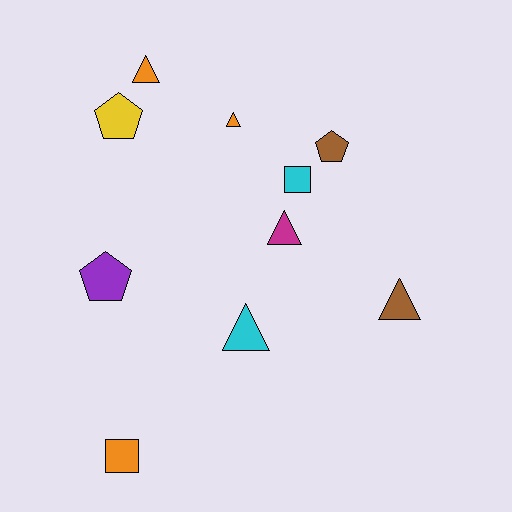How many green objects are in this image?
There are no green objects.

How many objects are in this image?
There are 10 objects.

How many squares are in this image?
There are 2 squares.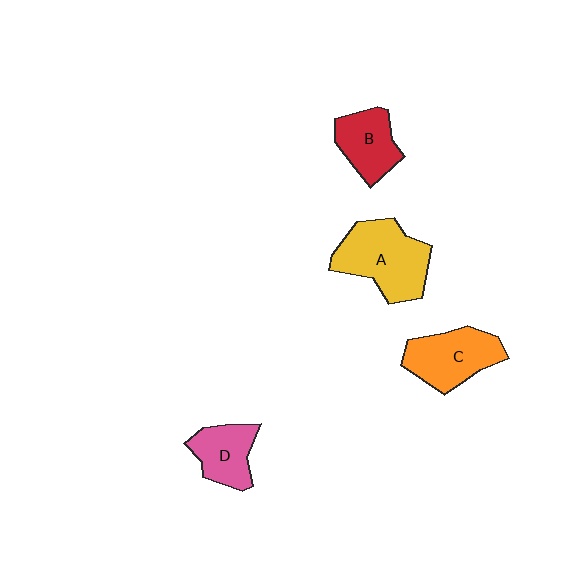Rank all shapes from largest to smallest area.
From largest to smallest: A (yellow), C (orange), B (red), D (pink).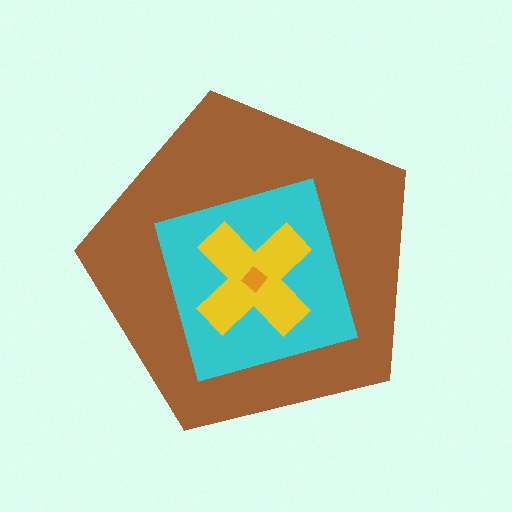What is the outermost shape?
The brown pentagon.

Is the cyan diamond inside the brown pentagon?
Yes.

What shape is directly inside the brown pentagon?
The cyan diamond.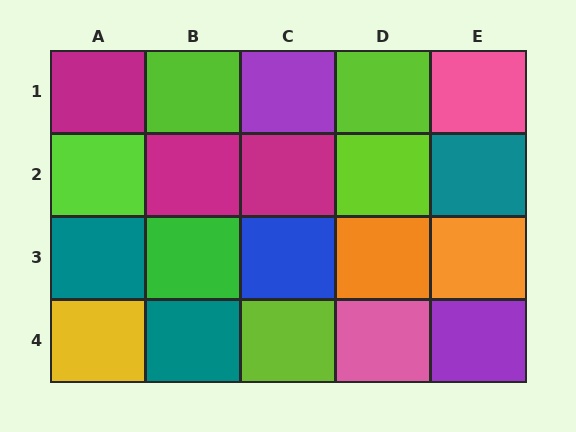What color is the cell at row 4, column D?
Pink.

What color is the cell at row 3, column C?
Blue.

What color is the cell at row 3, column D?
Orange.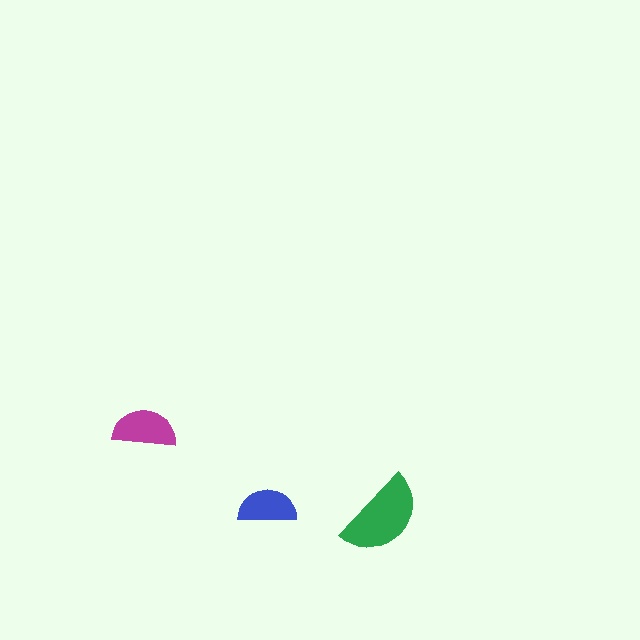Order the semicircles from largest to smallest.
the green one, the magenta one, the blue one.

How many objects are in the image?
There are 3 objects in the image.